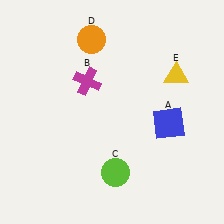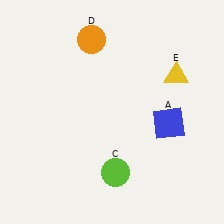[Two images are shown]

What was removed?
The magenta cross (B) was removed in Image 2.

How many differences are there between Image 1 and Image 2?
There is 1 difference between the two images.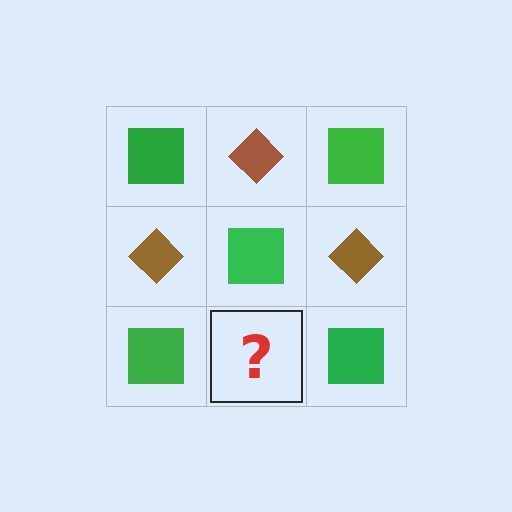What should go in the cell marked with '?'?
The missing cell should contain a brown diamond.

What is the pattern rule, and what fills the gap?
The rule is that it alternates green square and brown diamond in a checkerboard pattern. The gap should be filled with a brown diamond.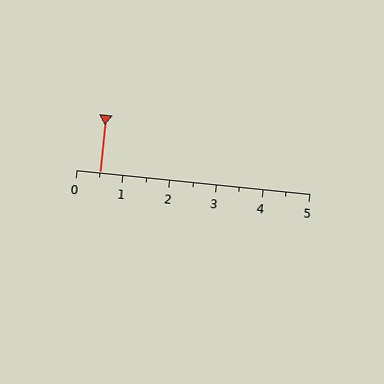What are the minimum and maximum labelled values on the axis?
The axis runs from 0 to 5.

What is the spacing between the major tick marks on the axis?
The major ticks are spaced 1 apart.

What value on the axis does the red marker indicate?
The marker indicates approximately 0.5.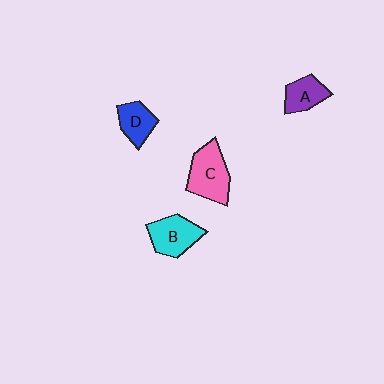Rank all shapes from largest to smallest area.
From largest to smallest: C (pink), B (cyan), D (blue), A (purple).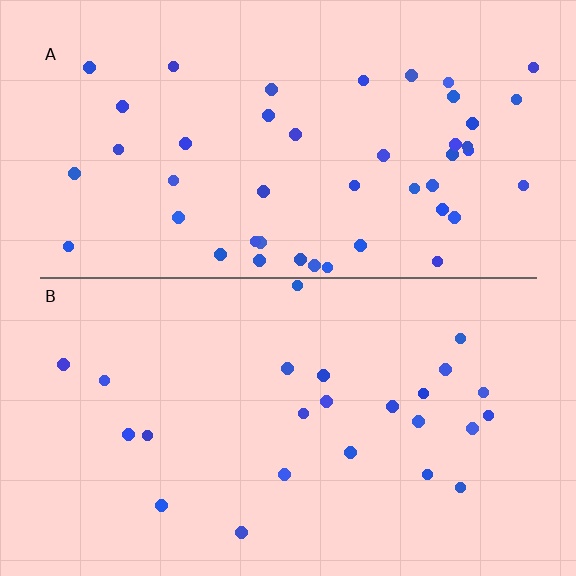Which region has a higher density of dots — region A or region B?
A (the top).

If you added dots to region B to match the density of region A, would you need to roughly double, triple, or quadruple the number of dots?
Approximately double.